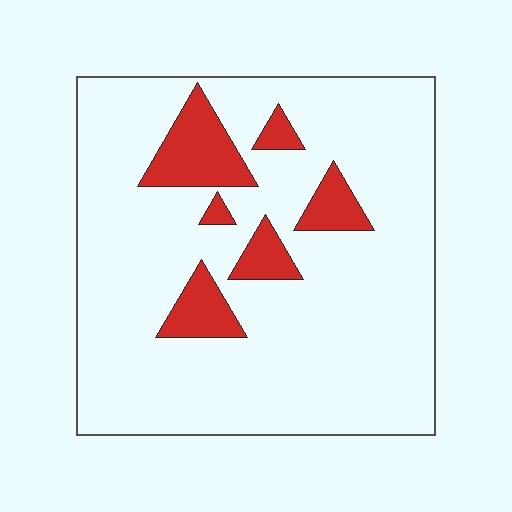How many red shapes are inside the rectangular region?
6.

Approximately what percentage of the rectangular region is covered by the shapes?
Approximately 15%.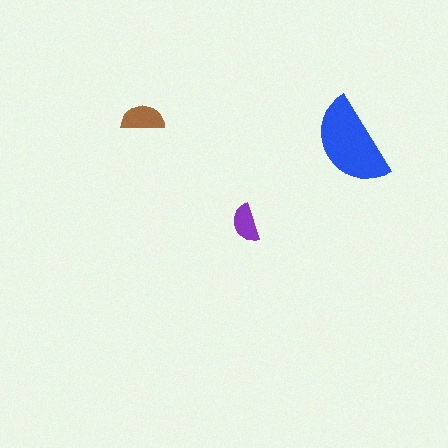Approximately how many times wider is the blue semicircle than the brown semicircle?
About 2 times wider.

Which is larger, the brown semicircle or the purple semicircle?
The brown one.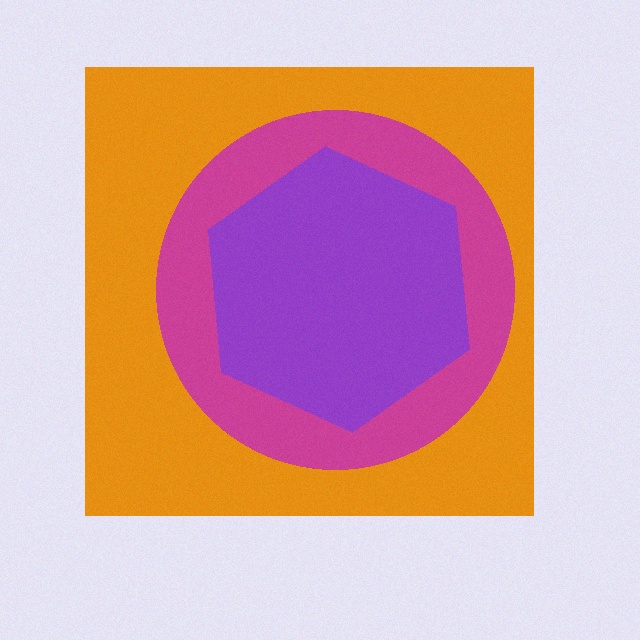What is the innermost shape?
The purple hexagon.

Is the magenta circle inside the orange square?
Yes.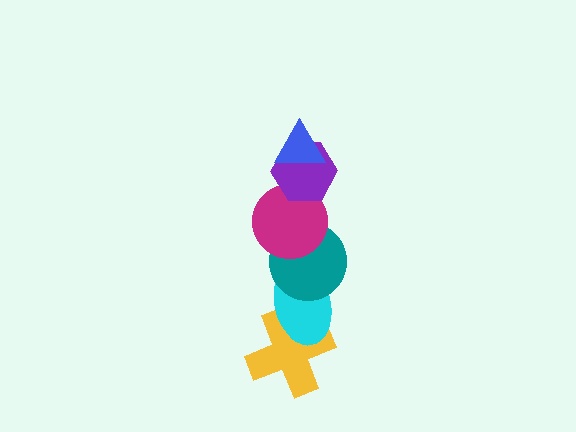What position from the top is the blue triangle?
The blue triangle is 1st from the top.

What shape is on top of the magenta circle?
The purple hexagon is on top of the magenta circle.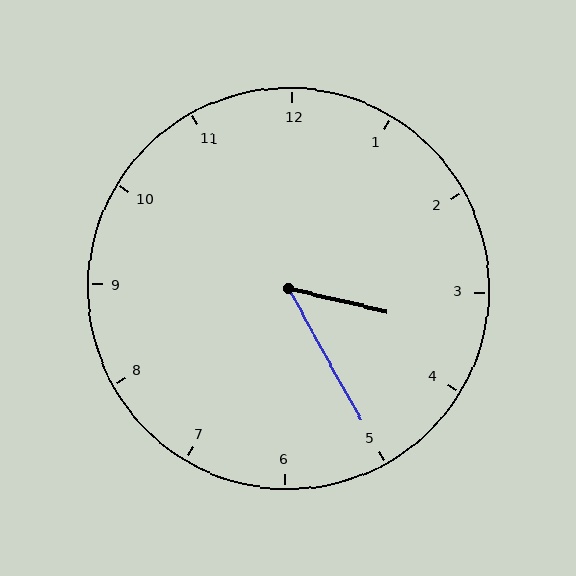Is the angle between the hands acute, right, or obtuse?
It is acute.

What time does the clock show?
3:25.